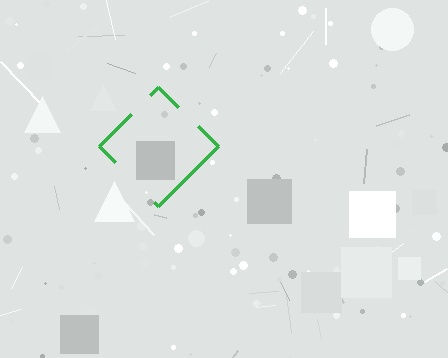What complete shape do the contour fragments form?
The contour fragments form a diamond.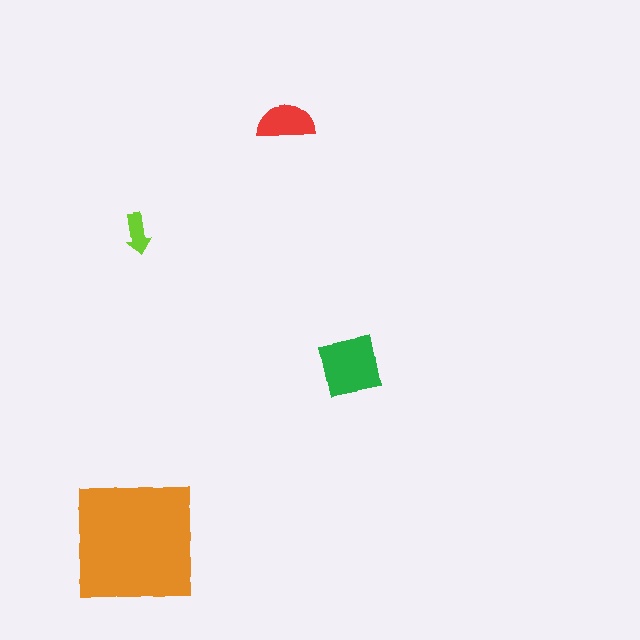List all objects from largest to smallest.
The orange square, the green square, the red semicircle, the lime arrow.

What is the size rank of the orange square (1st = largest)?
1st.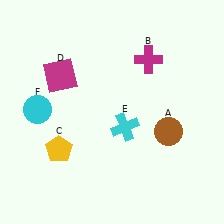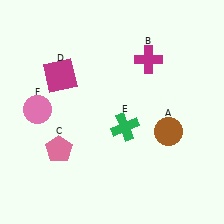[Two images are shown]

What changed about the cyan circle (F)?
In Image 1, F is cyan. In Image 2, it changed to pink.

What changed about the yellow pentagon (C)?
In Image 1, C is yellow. In Image 2, it changed to pink.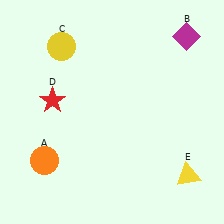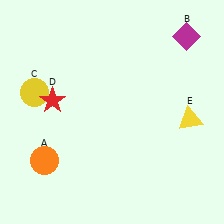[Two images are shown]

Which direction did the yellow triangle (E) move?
The yellow triangle (E) moved up.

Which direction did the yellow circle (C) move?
The yellow circle (C) moved down.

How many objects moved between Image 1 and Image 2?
2 objects moved between the two images.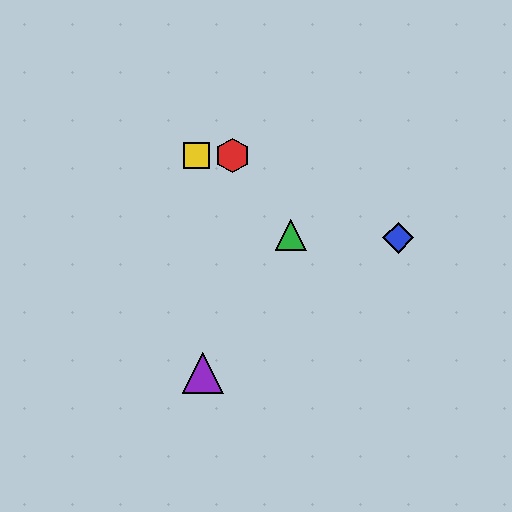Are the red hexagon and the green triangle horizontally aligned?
No, the red hexagon is at y≈155 and the green triangle is at y≈235.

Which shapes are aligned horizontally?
The red hexagon, the yellow square are aligned horizontally.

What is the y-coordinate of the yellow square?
The yellow square is at y≈155.